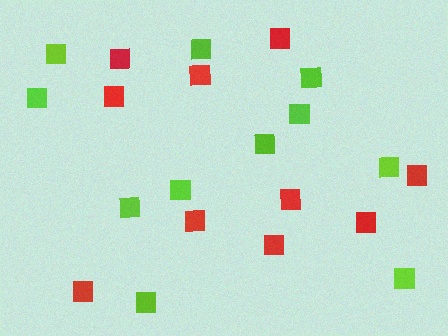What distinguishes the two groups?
There are 2 groups: one group of lime squares (11) and one group of red squares (10).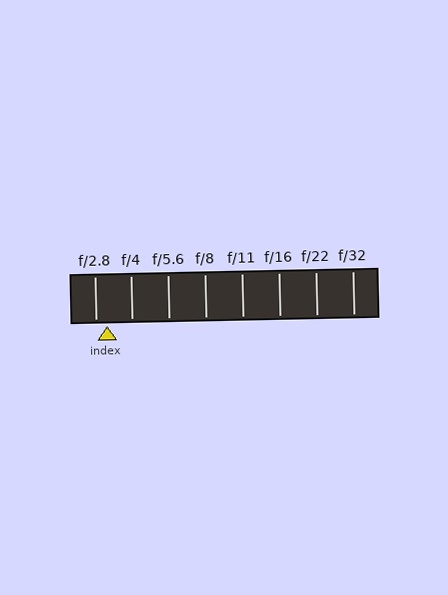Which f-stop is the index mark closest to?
The index mark is closest to f/2.8.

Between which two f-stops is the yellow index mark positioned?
The index mark is between f/2.8 and f/4.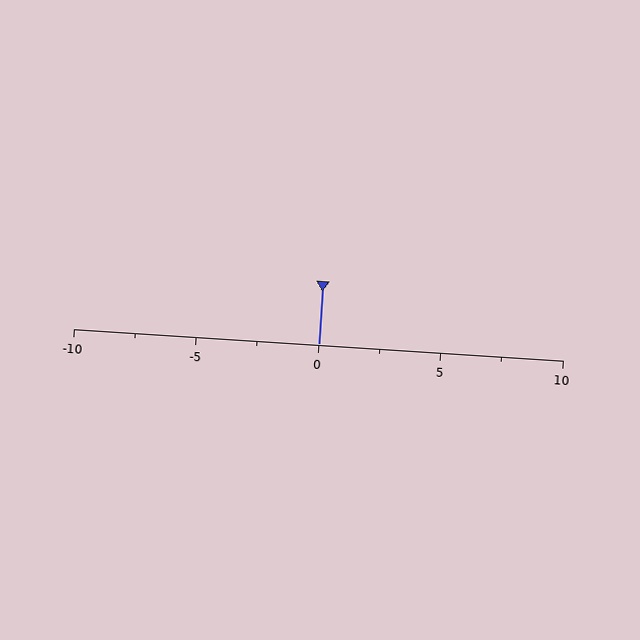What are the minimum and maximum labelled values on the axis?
The axis runs from -10 to 10.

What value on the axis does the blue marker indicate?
The marker indicates approximately 0.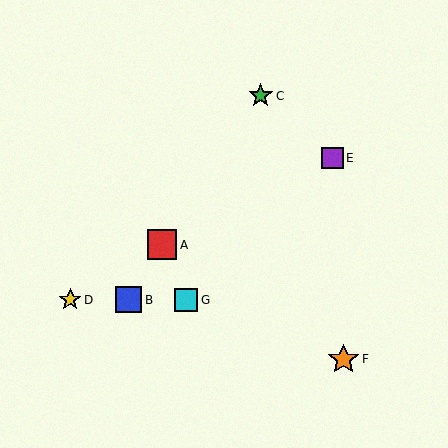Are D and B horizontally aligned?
Yes, both are at y≈300.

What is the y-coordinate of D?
Object D is at y≈300.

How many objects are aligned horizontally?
3 objects (B, D, G) are aligned horizontally.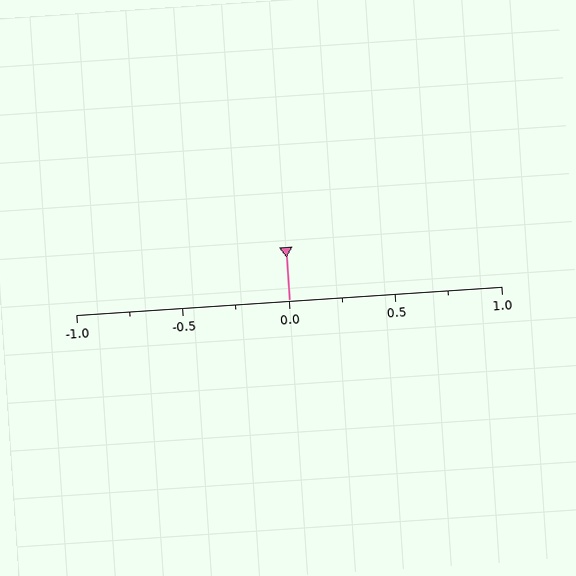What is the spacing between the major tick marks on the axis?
The major ticks are spaced 0.5 apart.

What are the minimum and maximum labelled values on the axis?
The axis runs from -1.0 to 1.0.